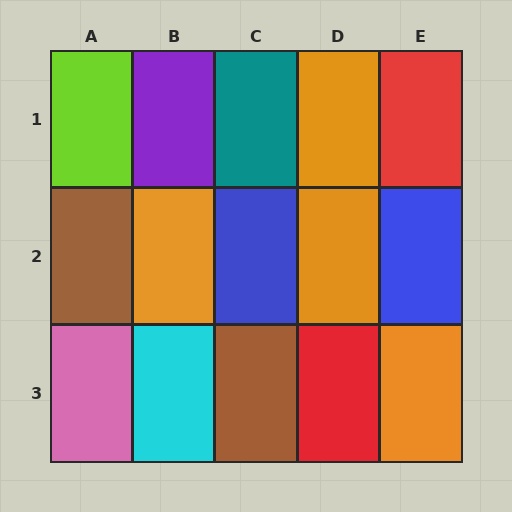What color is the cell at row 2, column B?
Orange.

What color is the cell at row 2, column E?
Blue.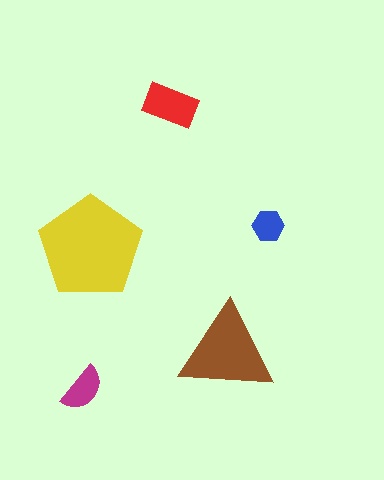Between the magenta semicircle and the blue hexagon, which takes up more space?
The magenta semicircle.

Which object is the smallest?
The blue hexagon.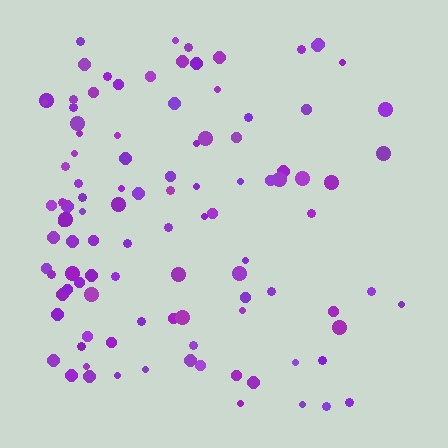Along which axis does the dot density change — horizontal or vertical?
Horizontal.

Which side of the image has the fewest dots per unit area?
The right.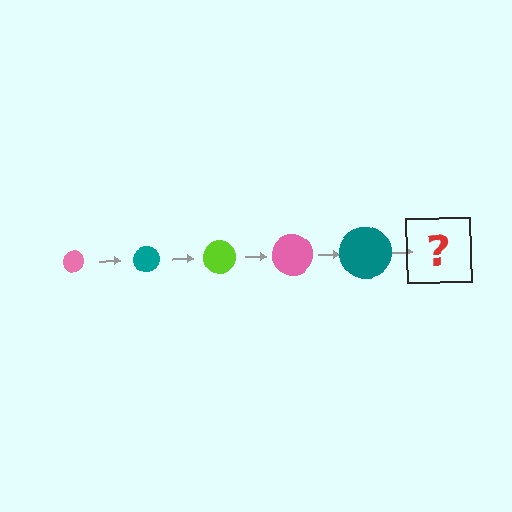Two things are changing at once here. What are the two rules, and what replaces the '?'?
The two rules are that the circle grows larger each step and the color cycles through pink, teal, and lime. The '?' should be a lime circle, larger than the previous one.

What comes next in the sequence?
The next element should be a lime circle, larger than the previous one.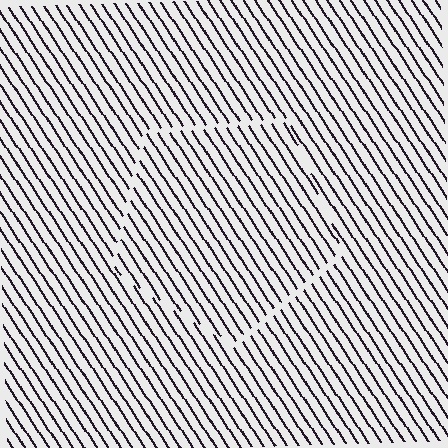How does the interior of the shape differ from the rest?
The interior of the shape contains the same grating, shifted by half a period — the contour is defined by the phase discontinuity where line-ends from the inner and outer gratings abut.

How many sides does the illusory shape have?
5 sides — the line-ends trace a pentagon.